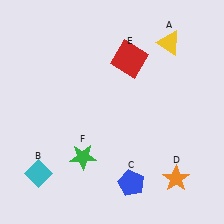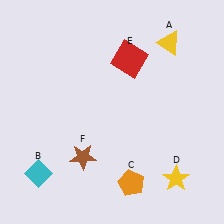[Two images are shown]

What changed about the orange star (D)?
In Image 1, D is orange. In Image 2, it changed to yellow.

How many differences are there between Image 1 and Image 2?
There are 3 differences between the two images.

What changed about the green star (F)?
In Image 1, F is green. In Image 2, it changed to brown.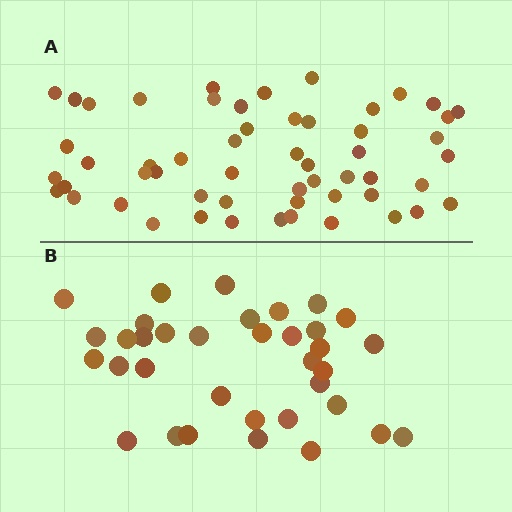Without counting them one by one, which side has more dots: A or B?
Region A (the top region) has more dots.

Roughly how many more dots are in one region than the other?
Region A has approximately 20 more dots than region B.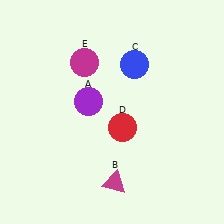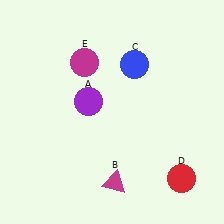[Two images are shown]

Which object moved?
The red circle (D) moved right.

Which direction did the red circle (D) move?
The red circle (D) moved right.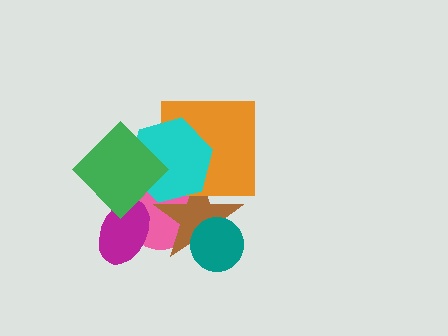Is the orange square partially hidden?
Yes, it is partially covered by another shape.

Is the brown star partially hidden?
Yes, it is partially covered by another shape.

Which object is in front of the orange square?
The cyan hexagon is in front of the orange square.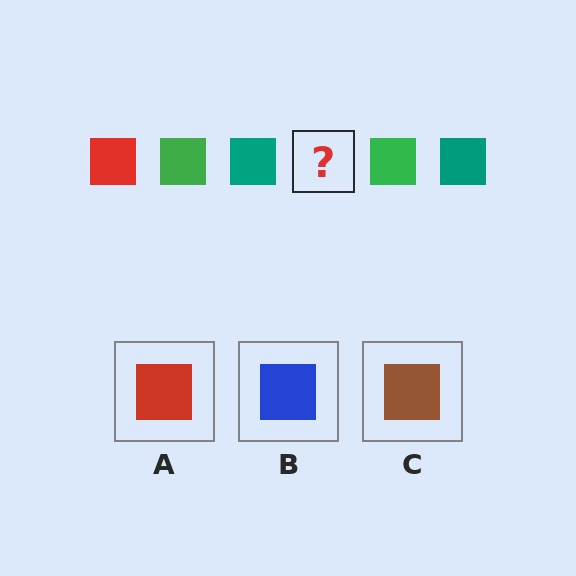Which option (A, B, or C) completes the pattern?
A.